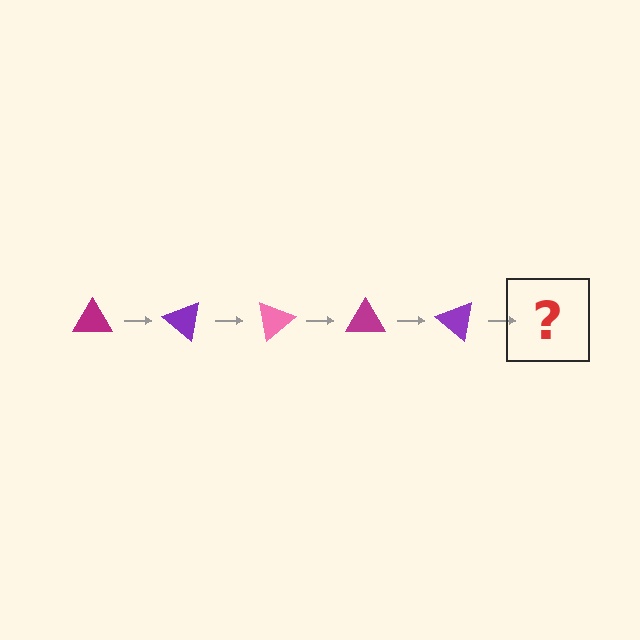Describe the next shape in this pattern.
It should be a pink triangle, rotated 200 degrees from the start.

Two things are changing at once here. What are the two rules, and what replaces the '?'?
The two rules are that it rotates 40 degrees each step and the color cycles through magenta, purple, and pink. The '?' should be a pink triangle, rotated 200 degrees from the start.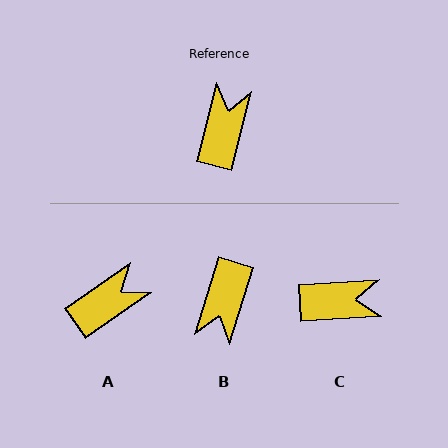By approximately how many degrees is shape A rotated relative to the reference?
Approximately 40 degrees clockwise.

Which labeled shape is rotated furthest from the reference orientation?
B, about 178 degrees away.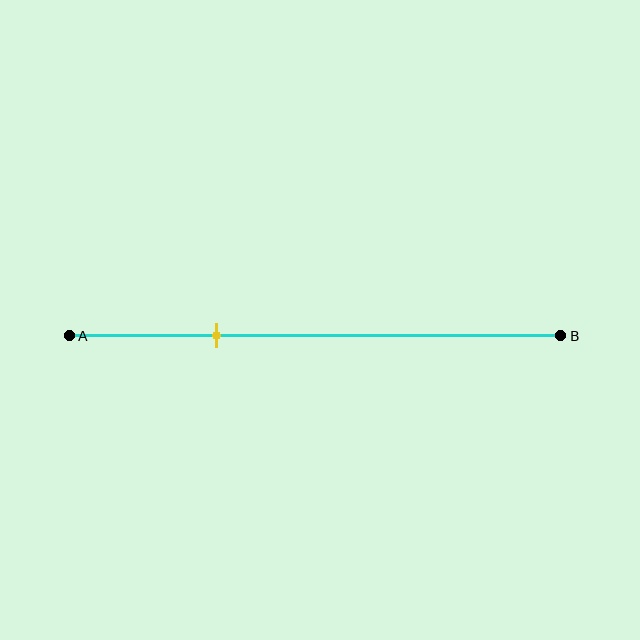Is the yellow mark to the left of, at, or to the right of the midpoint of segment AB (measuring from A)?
The yellow mark is to the left of the midpoint of segment AB.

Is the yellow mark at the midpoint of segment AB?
No, the mark is at about 30% from A, not at the 50% midpoint.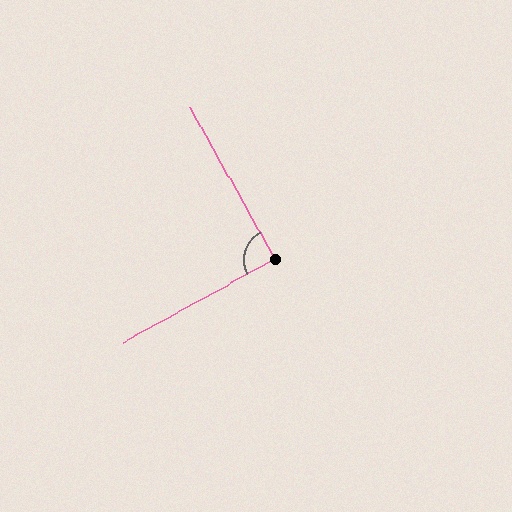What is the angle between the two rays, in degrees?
Approximately 90 degrees.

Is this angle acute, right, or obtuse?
It is approximately a right angle.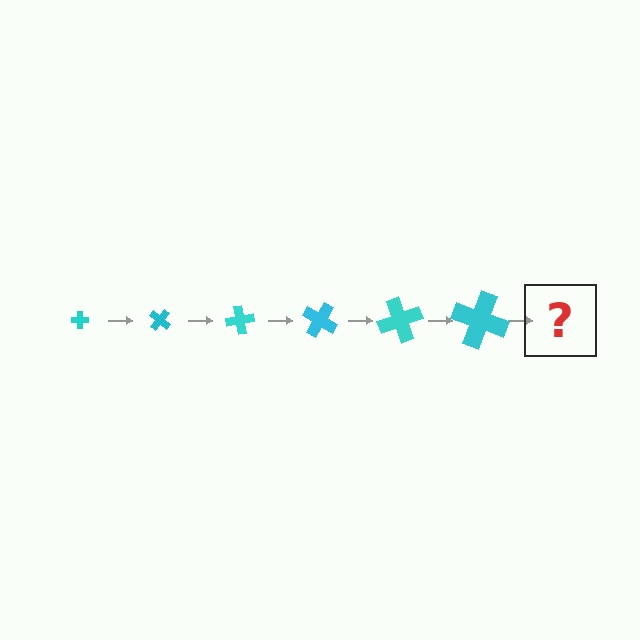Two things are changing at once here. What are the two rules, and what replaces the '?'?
The two rules are that the cross grows larger each step and it rotates 40 degrees each step. The '?' should be a cross, larger than the previous one and rotated 240 degrees from the start.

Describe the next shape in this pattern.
It should be a cross, larger than the previous one and rotated 240 degrees from the start.